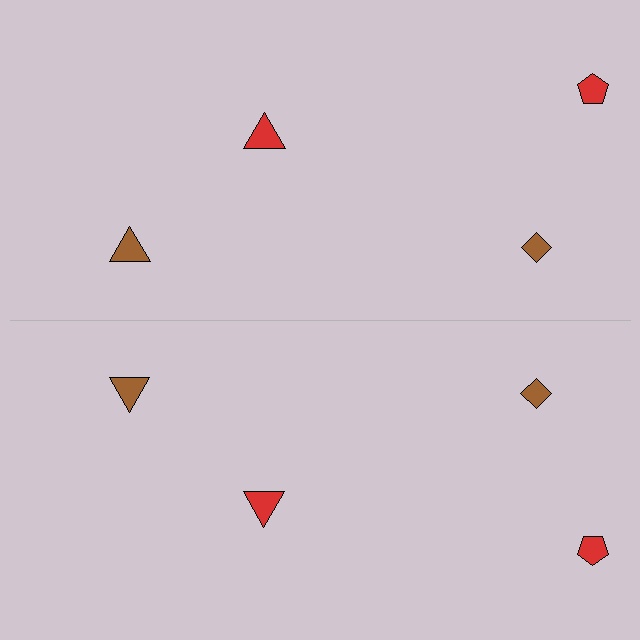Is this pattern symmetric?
Yes, this pattern has bilateral (reflection) symmetry.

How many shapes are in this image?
There are 8 shapes in this image.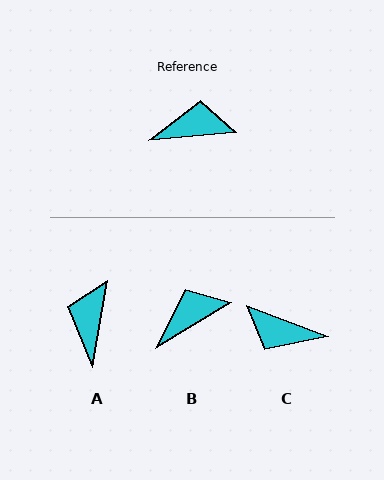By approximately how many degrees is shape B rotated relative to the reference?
Approximately 26 degrees counter-clockwise.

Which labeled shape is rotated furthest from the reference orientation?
C, about 154 degrees away.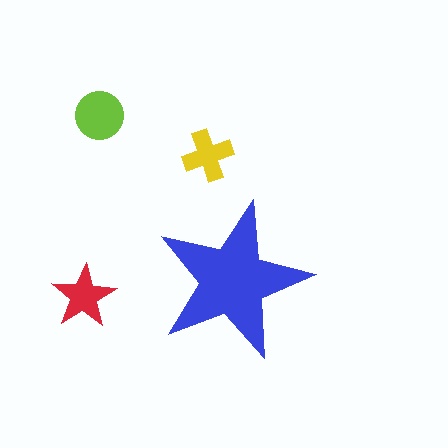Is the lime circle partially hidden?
No, the lime circle is fully visible.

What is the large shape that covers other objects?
A blue star.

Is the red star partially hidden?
No, the red star is fully visible.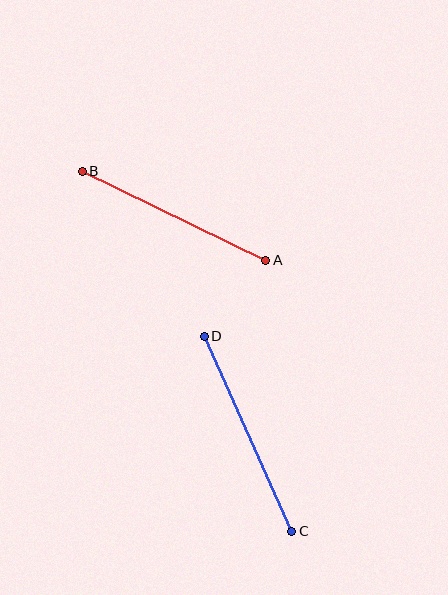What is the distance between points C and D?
The distance is approximately 214 pixels.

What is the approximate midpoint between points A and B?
The midpoint is at approximately (174, 216) pixels.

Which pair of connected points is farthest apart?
Points C and D are farthest apart.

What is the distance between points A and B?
The distance is approximately 204 pixels.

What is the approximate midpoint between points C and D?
The midpoint is at approximately (248, 434) pixels.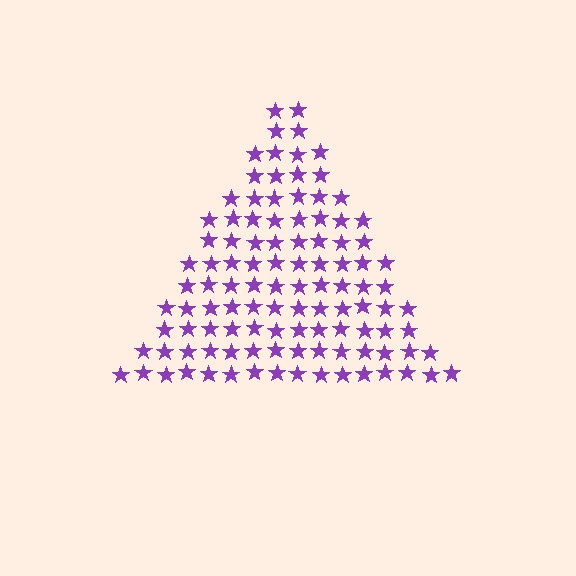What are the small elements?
The small elements are stars.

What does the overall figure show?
The overall figure shows a triangle.